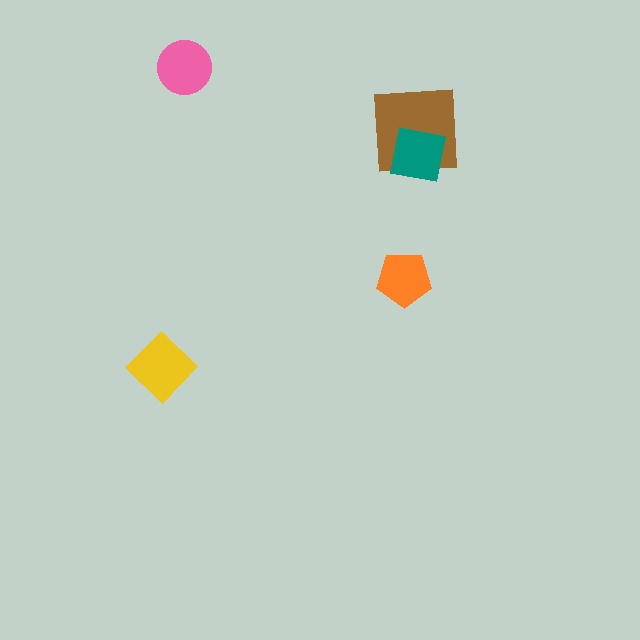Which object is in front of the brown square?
The teal square is in front of the brown square.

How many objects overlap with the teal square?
1 object overlaps with the teal square.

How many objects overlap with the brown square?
1 object overlaps with the brown square.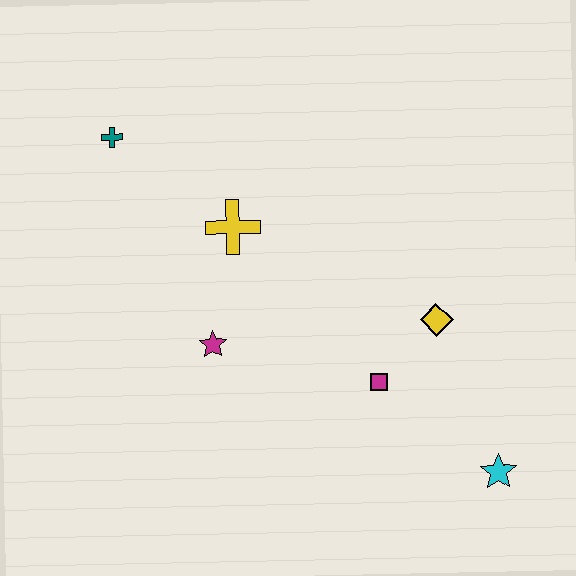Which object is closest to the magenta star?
The yellow cross is closest to the magenta star.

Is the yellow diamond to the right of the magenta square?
Yes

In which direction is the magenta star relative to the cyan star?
The magenta star is to the left of the cyan star.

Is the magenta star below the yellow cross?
Yes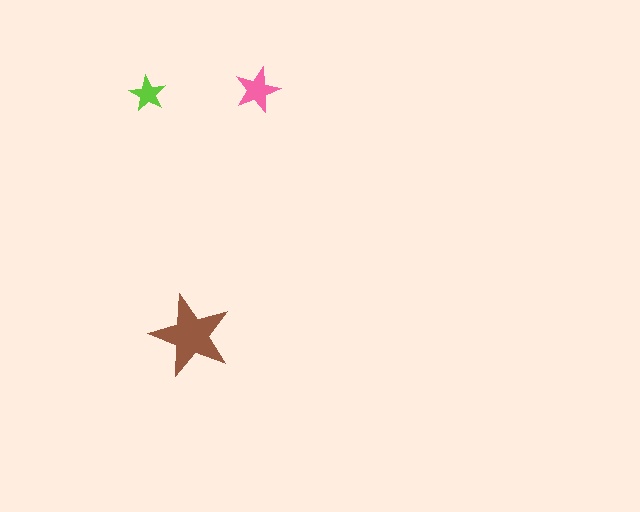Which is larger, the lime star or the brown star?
The brown one.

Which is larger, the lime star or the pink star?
The pink one.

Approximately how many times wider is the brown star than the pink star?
About 2 times wider.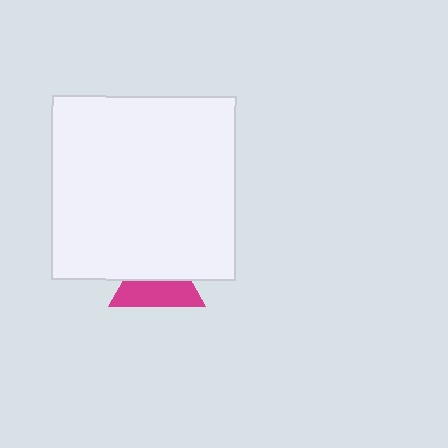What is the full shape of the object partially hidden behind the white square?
The partially hidden object is a magenta triangle.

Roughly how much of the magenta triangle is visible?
About half of it is visible (roughly 51%).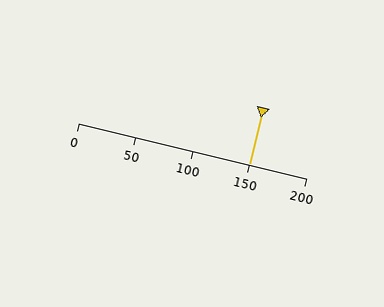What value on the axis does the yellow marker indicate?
The marker indicates approximately 150.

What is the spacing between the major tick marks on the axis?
The major ticks are spaced 50 apart.